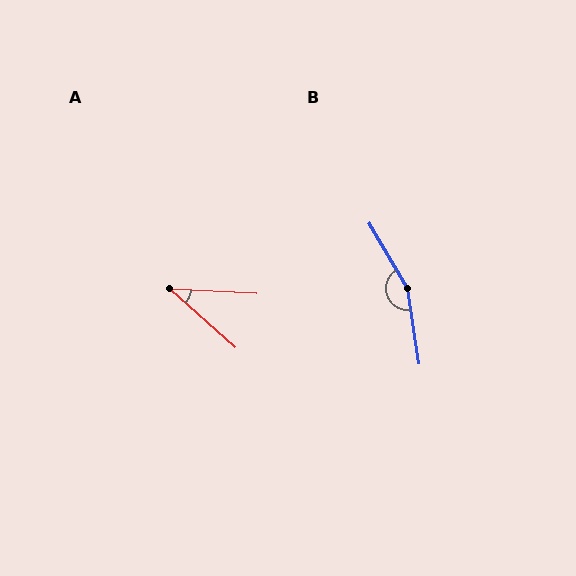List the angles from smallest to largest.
A (38°), B (158°).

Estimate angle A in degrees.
Approximately 38 degrees.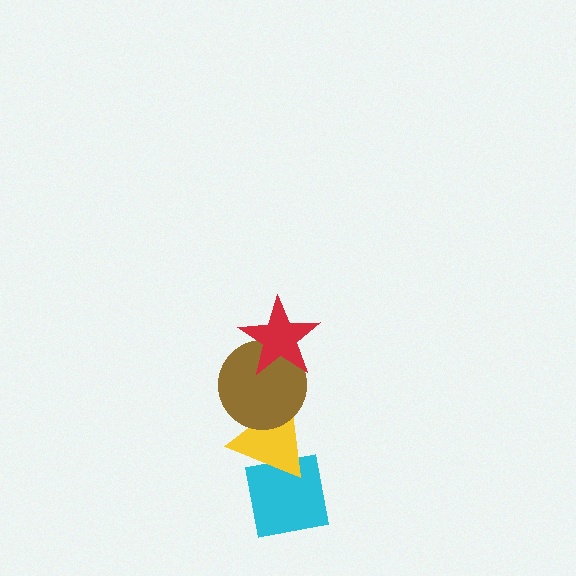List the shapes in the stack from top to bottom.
From top to bottom: the red star, the brown circle, the yellow triangle, the cyan square.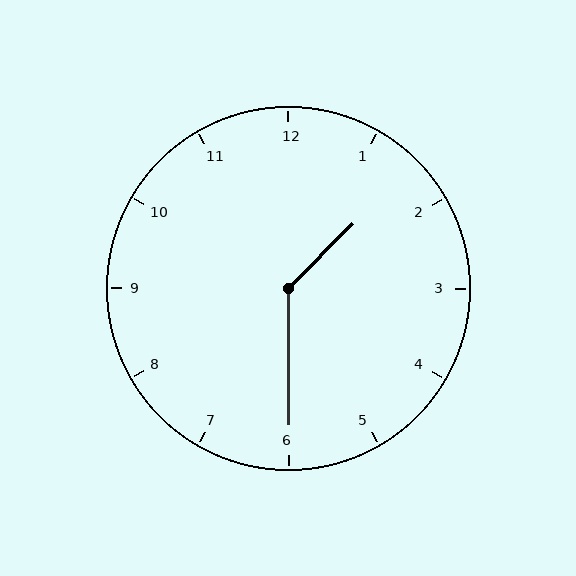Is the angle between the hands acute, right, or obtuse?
It is obtuse.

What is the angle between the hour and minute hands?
Approximately 135 degrees.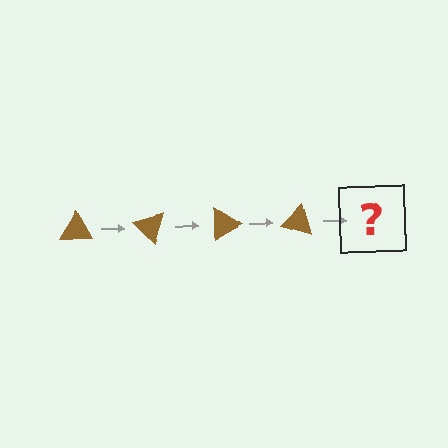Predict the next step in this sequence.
The next step is a brown triangle rotated 180 degrees.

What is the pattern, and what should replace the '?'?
The pattern is that the triangle rotates 45 degrees each step. The '?' should be a brown triangle rotated 180 degrees.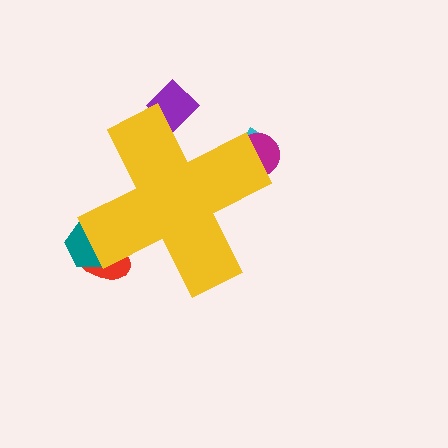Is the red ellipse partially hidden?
Yes, the red ellipse is partially hidden behind the yellow cross.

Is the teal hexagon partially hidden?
Yes, the teal hexagon is partially hidden behind the yellow cross.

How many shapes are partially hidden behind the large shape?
5 shapes are partially hidden.